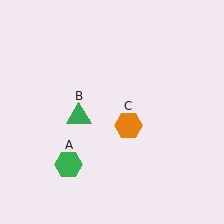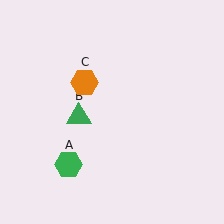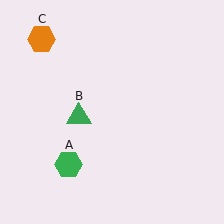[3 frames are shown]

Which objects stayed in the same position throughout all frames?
Green hexagon (object A) and green triangle (object B) remained stationary.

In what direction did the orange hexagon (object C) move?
The orange hexagon (object C) moved up and to the left.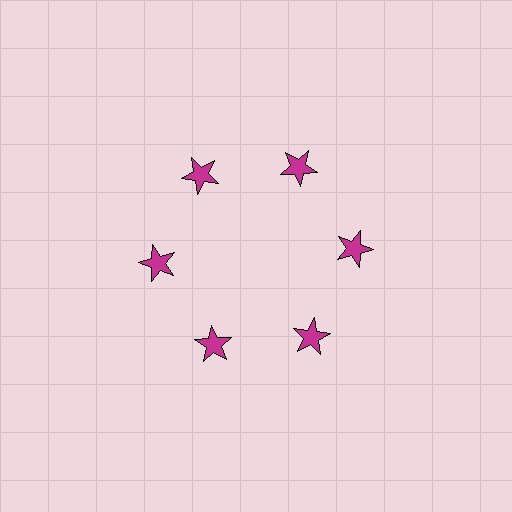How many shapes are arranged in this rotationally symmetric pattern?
There are 6 shapes, arranged in 6 groups of 1.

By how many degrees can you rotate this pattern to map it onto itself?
The pattern maps onto itself every 60 degrees of rotation.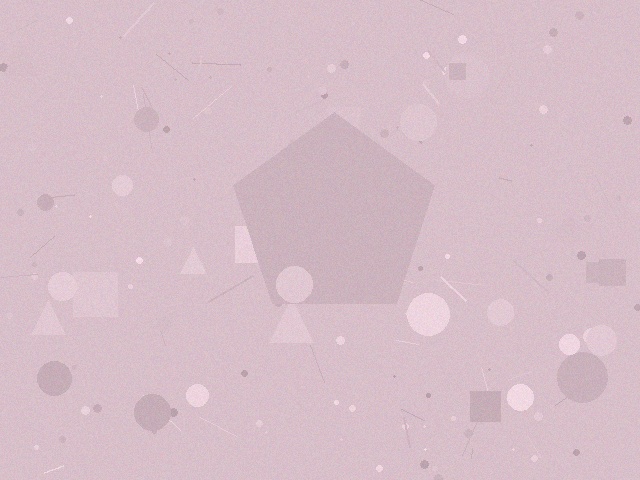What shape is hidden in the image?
A pentagon is hidden in the image.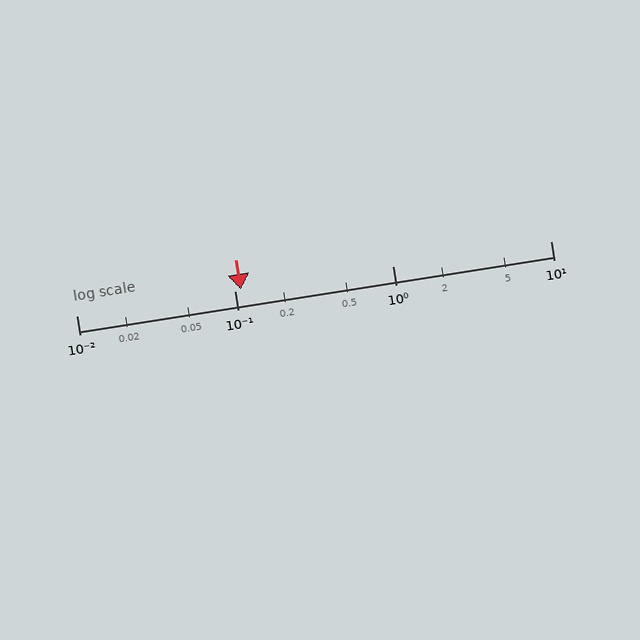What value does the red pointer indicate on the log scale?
The pointer indicates approximately 0.11.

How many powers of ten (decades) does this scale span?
The scale spans 3 decades, from 0.01 to 10.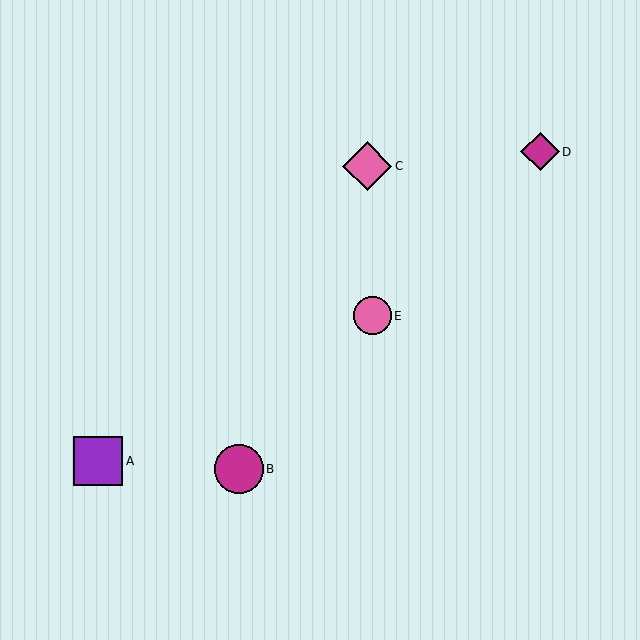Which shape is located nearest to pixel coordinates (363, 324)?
The pink circle (labeled E) at (372, 316) is nearest to that location.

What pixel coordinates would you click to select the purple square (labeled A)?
Click at (98, 461) to select the purple square A.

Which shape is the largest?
The purple square (labeled A) is the largest.